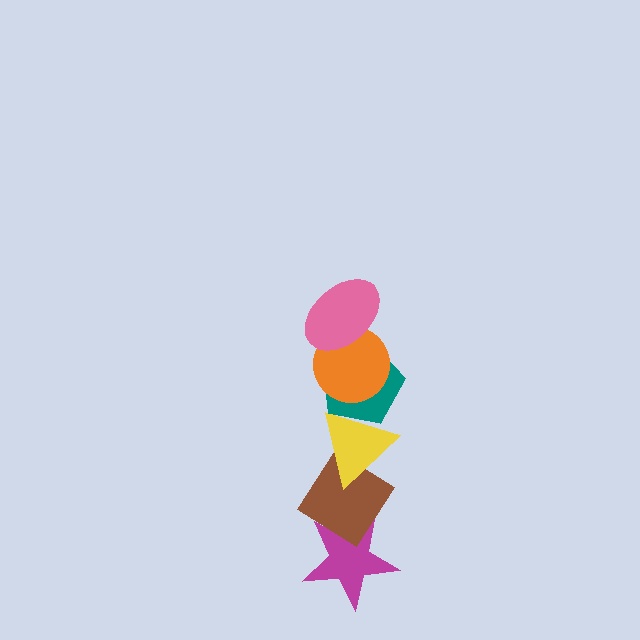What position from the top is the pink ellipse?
The pink ellipse is 1st from the top.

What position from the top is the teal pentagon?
The teal pentagon is 3rd from the top.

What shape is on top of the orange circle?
The pink ellipse is on top of the orange circle.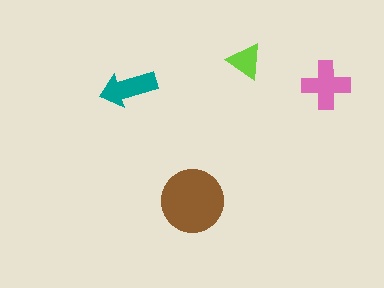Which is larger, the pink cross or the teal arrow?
The pink cross.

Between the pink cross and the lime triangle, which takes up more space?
The pink cross.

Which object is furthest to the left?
The teal arrow is leftmost.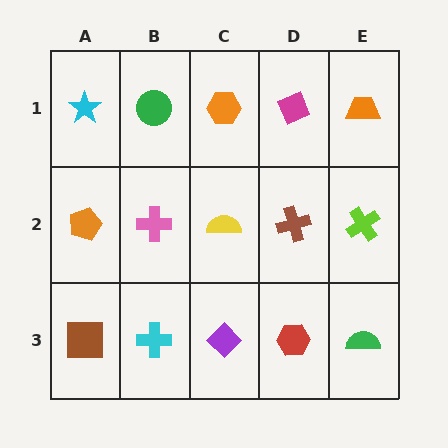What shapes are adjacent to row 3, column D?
A brown cross (row 2, column D), a purple diamond (row 3, column C), a green semicircle (row 3, column E).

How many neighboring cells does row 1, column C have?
3.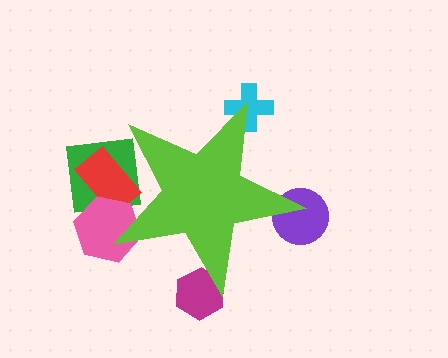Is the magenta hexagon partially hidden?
Yes, the magenta hexagon is partially hidden behind the lime star.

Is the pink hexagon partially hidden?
Yes, the pink hexagon is partially hidden behind the lime star.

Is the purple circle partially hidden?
Yes, the purple circle is partially hidden behind the lime star.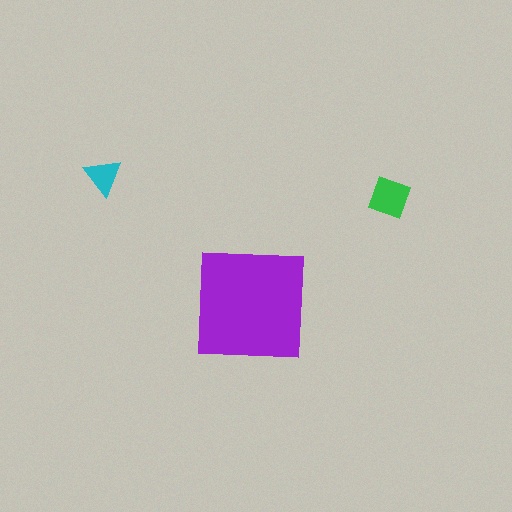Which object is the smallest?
The cyan triangle.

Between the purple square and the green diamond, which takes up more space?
The purple square.